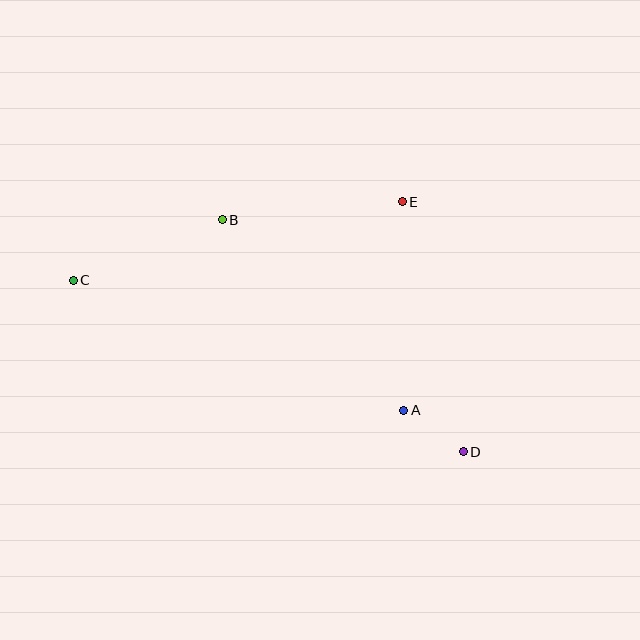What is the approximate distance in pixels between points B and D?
The distance between B and D is approximately 335 pixels.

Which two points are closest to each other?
Points A and D are closest to each other.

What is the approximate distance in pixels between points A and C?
The distance between A and C is approximately 355 pixels.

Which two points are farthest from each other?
Points C and D are farthest from each other.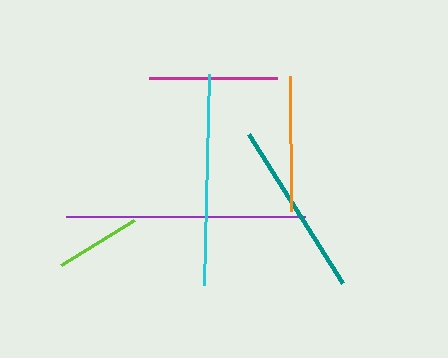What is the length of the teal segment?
The teal segment is approximately 176 pixels long.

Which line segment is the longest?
The purple line is the longest at approximately 239 pixels.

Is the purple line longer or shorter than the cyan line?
The purple line is longer than the cyan line.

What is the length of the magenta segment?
The magenta segment is approximately 128 pixels long.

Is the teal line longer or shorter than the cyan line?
The cyan line is longer than the teal line.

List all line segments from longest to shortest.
From longest to shortest: purple, cyan, teal, orange, magenta, lime.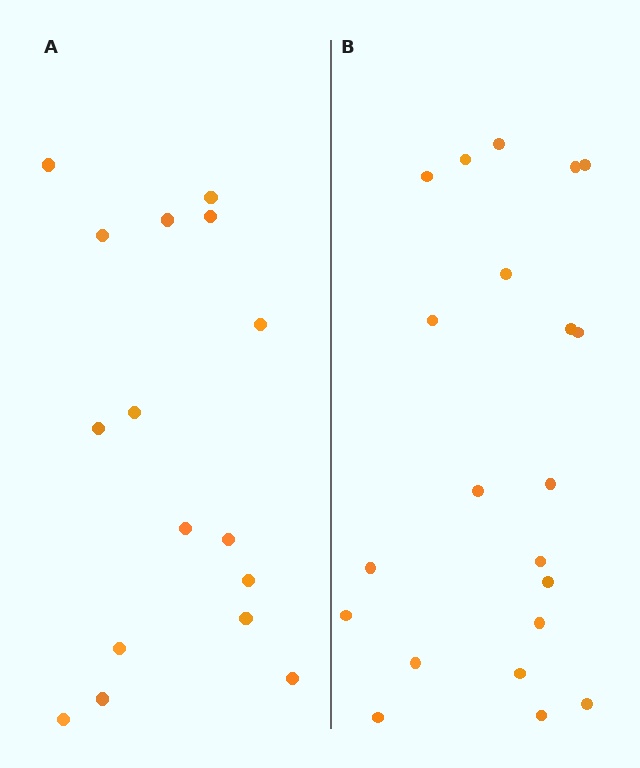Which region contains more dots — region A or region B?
Region B (the right region) has more dots.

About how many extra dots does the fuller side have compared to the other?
Region B has about 5 more dots than region A.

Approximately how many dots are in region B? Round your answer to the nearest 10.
About 20 dots. (The exact count is 21, which rounds to 20.)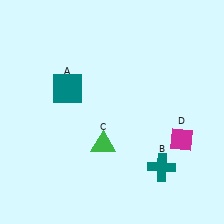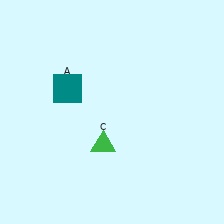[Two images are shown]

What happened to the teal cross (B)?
The teal cross (B) was removed in Image 2. It was in the bottom-right area of Image 1.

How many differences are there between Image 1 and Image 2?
There are 2 differences between the two images.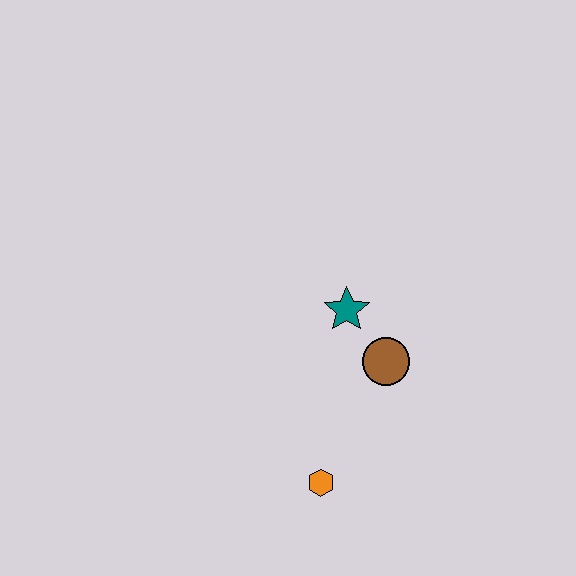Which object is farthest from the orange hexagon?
The teal star is farthest from the orange hexagon.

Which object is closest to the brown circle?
The teal star is closest to the brown circle.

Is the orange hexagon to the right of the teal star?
No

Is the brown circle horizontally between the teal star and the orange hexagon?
No